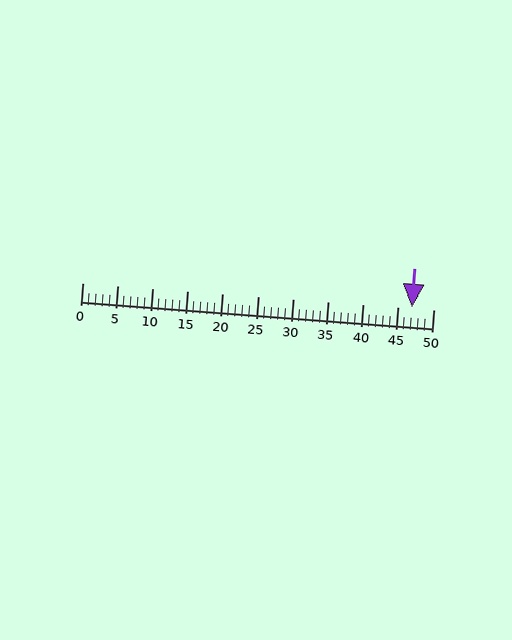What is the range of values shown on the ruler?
The ruler shows values from 0 to 50.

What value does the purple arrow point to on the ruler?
The purple arrow points to approximately 47.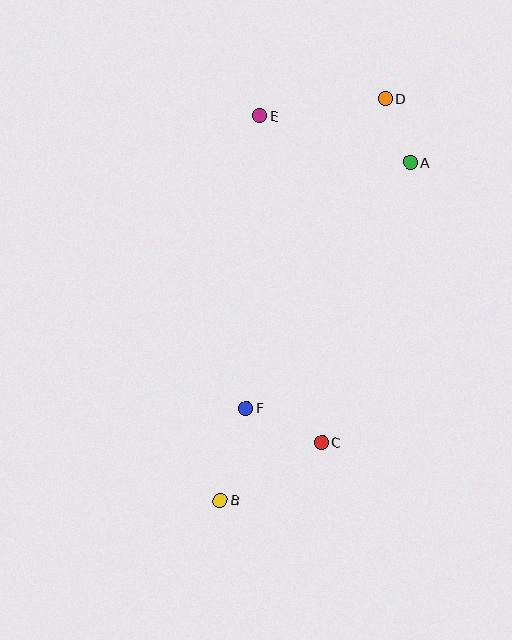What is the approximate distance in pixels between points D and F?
The distance between D and F is approximately 339 pixels.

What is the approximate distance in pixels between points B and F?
The distance between B and F is approximately 96 pixels.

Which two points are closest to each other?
Points A and D are closest to each other.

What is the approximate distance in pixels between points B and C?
The distance between B and C is approximately 117 pixels.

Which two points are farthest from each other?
Points B and D are farthest from each other.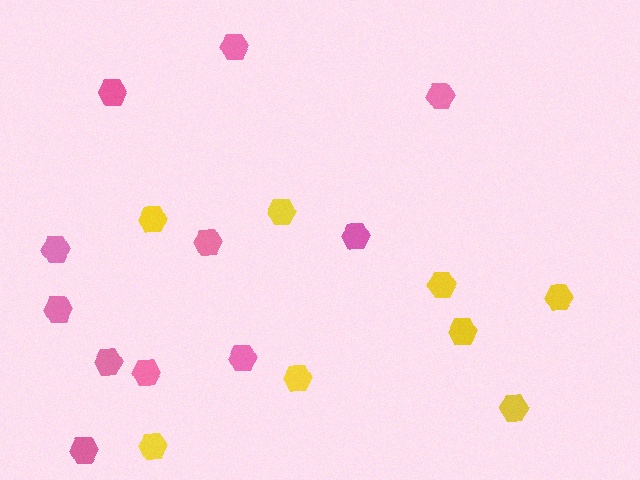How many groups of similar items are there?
There are 2 groups: one group of pink hexagons (11) and one group of yellow hexagons (8).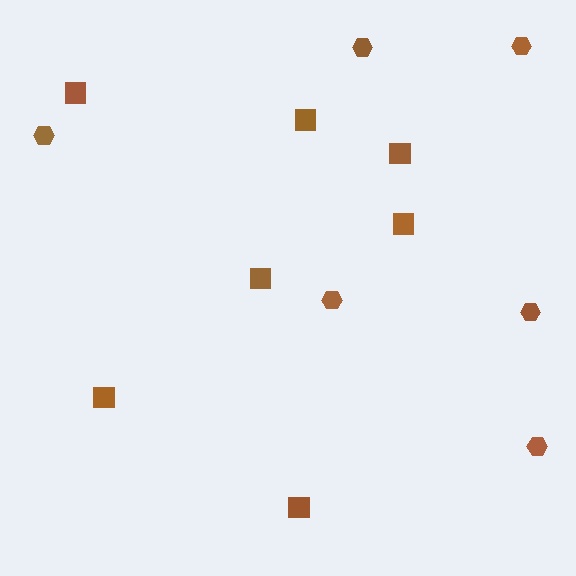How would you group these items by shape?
There are 2 groups: one group of hexagons (6) and one group of squares (7).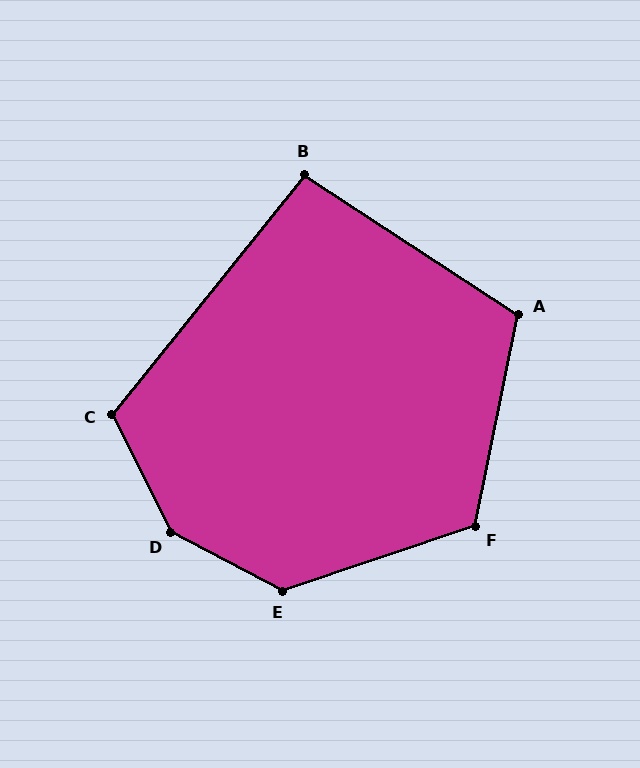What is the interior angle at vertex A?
Approximately 112 degrees (obtuse).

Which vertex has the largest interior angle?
D, at approximately 144 degrees.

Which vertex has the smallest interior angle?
B, at approximately 95 degrees.